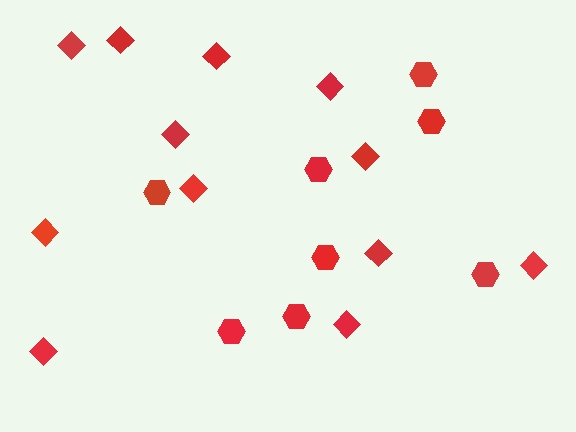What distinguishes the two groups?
There are 2 groups: one group of diamonds (12) and one group of hexagons (8).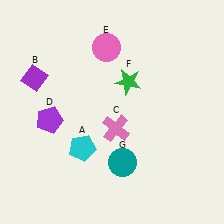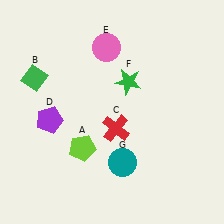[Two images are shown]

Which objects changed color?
A changed from cyan to lime. B changed from purple to green. C changed from pink to red.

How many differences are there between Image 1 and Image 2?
There are 3 differences between the two images.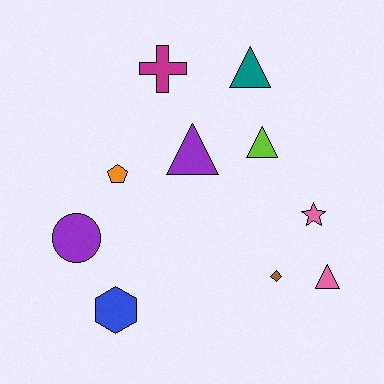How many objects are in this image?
There are 10 objects.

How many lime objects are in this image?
There is 1 lime object.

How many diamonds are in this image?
There is 1 diamond.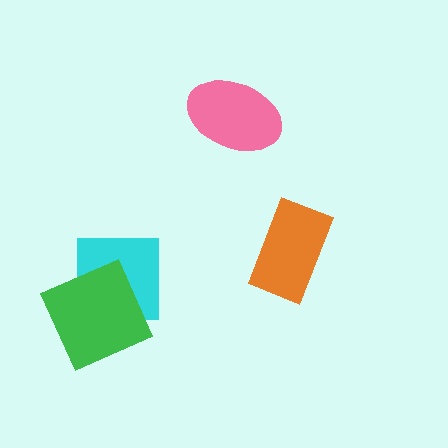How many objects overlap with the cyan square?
1 object overlaps with the cyan square.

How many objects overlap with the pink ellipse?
0 objects overlap with the pink ellipse.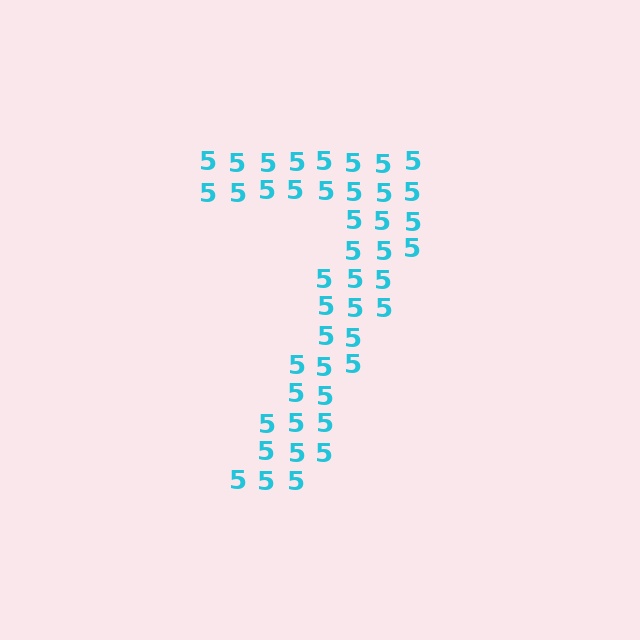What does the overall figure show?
The overall figure shows the digit 7.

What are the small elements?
The small elements are digit 5's.